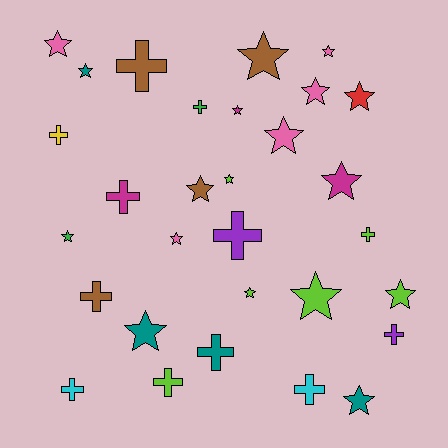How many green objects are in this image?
There are 2 green objects.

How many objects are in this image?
There are 30 objects.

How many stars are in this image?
There are 18 stars.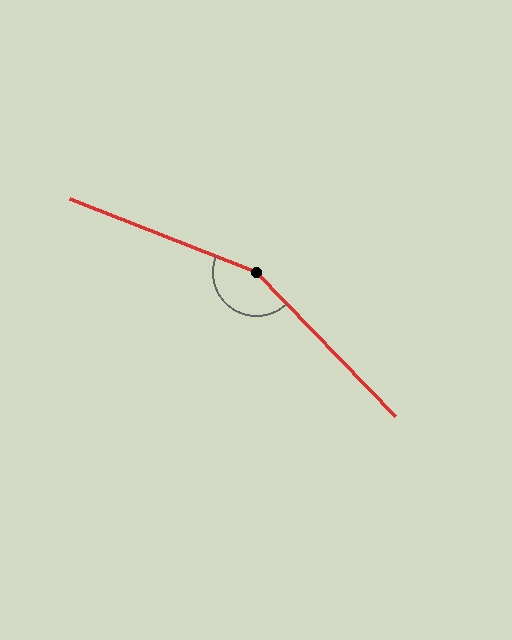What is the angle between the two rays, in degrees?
Approximately 156 degrees.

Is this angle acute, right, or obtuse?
It is obtuse.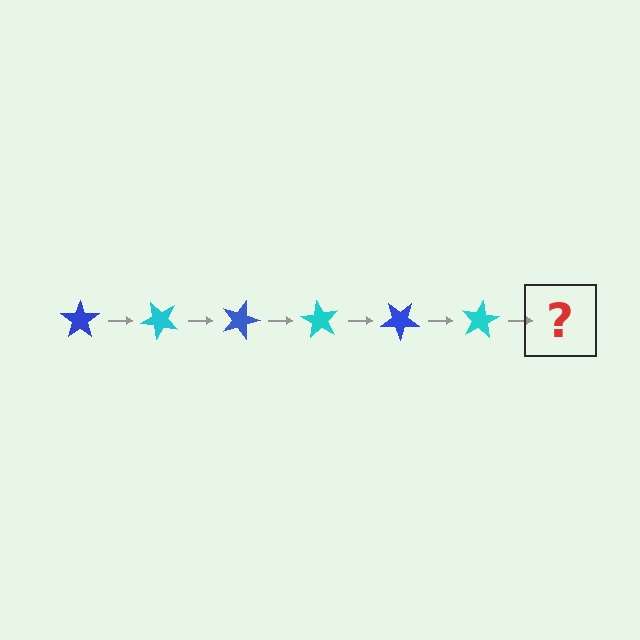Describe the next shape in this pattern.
It should be a blue star, rotated 270 degrees from the start.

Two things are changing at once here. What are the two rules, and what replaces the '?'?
The two rules are that it rotates 45 degrees each step and the color cycles through blue and cyan. The '?' should be a blue star, rotated 270 degrees from the start.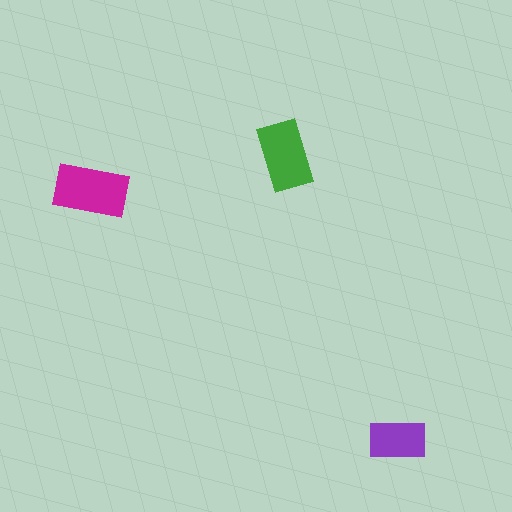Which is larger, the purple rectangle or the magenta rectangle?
The magenta one.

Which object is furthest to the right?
The purple rectangle is rightmost.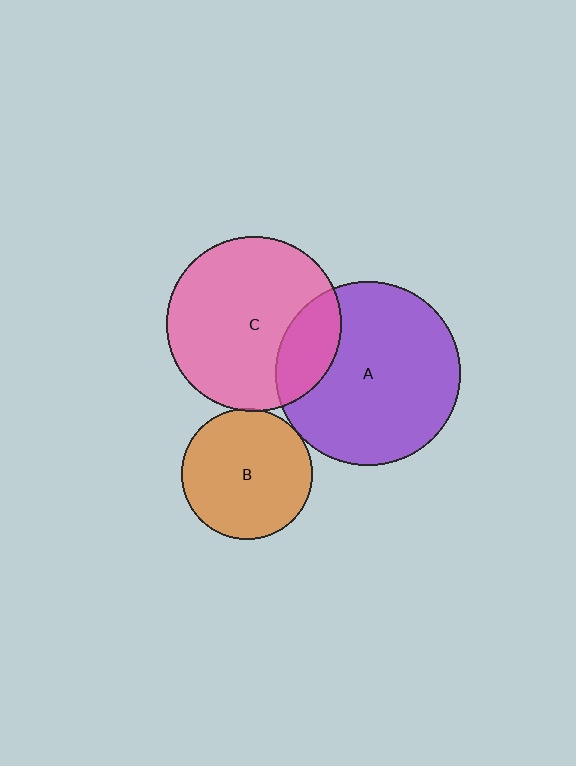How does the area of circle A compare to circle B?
Approximately 2.0 times.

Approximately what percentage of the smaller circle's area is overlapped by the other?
Approximately 5%.